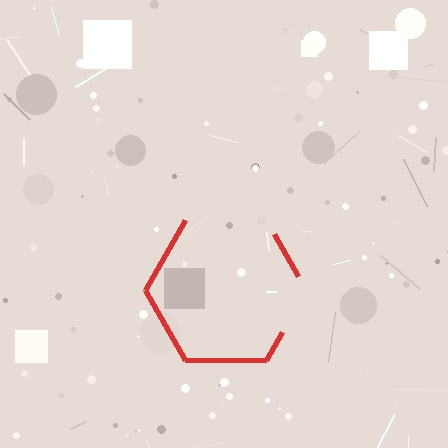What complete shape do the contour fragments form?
The contour fragments form a hexagon.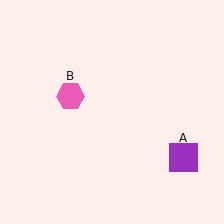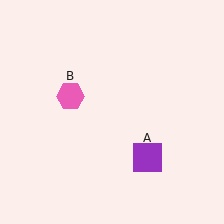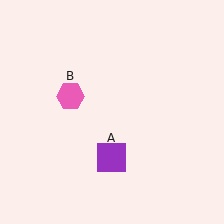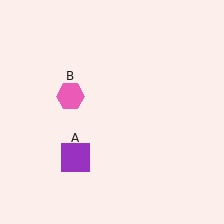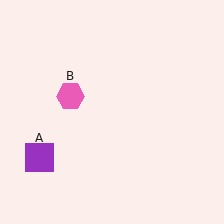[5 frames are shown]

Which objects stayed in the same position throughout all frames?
Pink hexagon (object B) remained stationary.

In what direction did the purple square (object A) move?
The purple square (object A) moved left.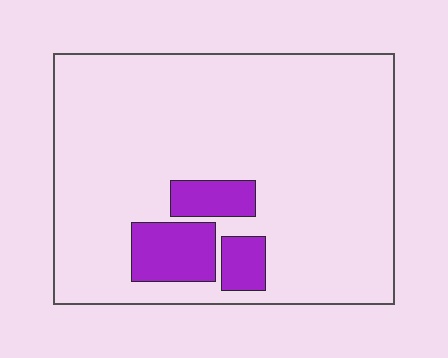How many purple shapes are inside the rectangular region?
3.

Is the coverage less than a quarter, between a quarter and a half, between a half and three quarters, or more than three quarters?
Less than a quarter.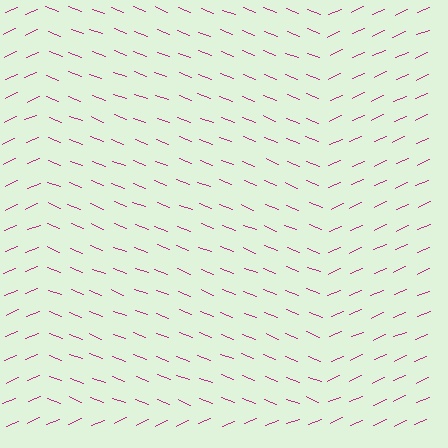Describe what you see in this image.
The image is filled with small magenta line segments. A rectangle region in the image has lines oriented differently from the surrounding lines, creating a visible texture boundary.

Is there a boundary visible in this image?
Yes, there is a texture boundary formed by a change in line orientation.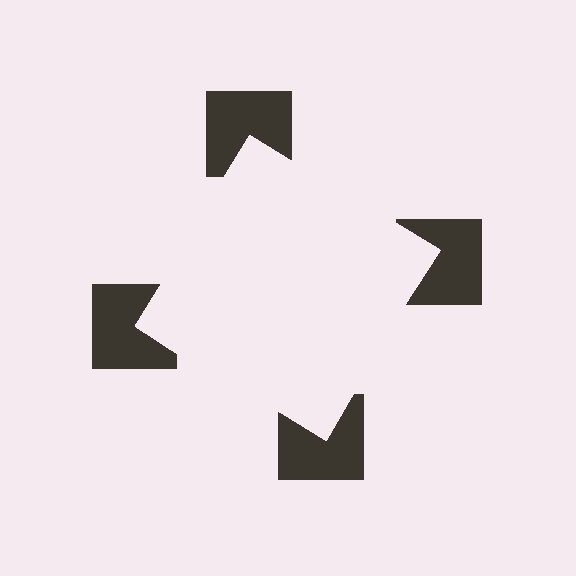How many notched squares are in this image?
There are 4 — one at each vertex of the illusory square.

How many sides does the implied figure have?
4 sides.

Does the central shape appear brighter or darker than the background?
It typically appears slightly brighter than the background, even though no actual brightness change is drawn.